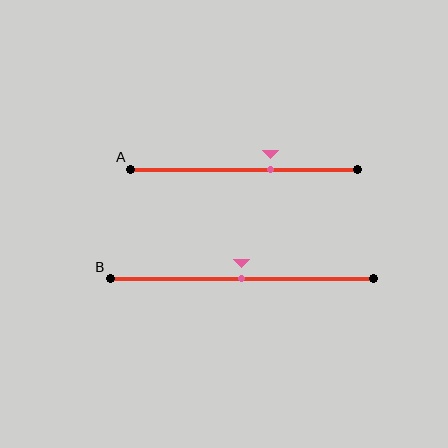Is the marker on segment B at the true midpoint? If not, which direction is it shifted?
Yes, the marker on segment B is at the true midpoint.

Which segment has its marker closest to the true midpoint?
Segment B has its marker closest to the true midpoint.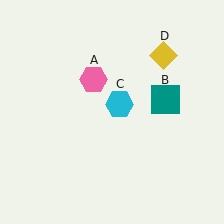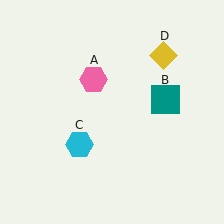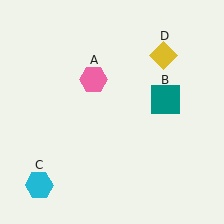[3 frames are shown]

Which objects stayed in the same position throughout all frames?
Pink hexagon (object A) and teal square (object B) and yellow diamond (object D) remained stationary.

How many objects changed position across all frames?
1 object changed position: cyan hexagon (object C).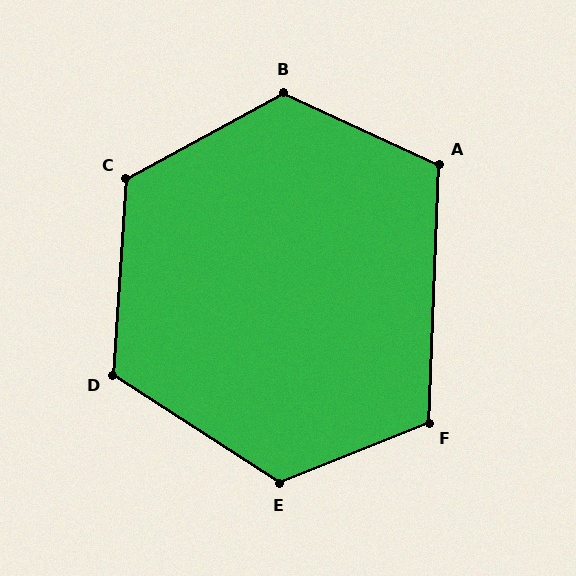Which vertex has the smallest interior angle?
A, at approximately 112 degrees.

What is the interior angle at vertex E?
Approximately 125 degrees (obtuse).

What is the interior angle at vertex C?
Approximately 122 degrees (obtuse).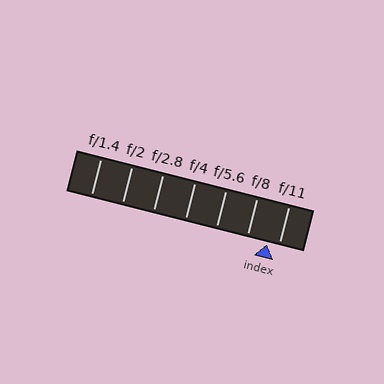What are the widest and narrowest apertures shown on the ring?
The widest aperture shown is f/1.4 and the narrowest is f/11.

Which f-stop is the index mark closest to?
The index mark is closest to f/11.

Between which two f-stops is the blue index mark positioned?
The index mark is between f/8 and f/11.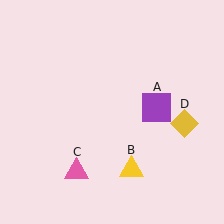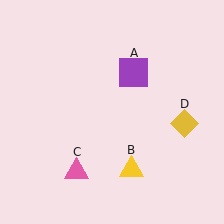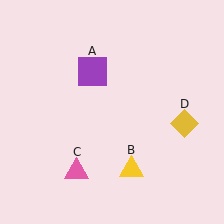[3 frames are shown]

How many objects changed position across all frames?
1 object changed position: purple square (object A).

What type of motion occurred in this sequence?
The purple square (object A) rotated counterclockwise around the center of the scene.